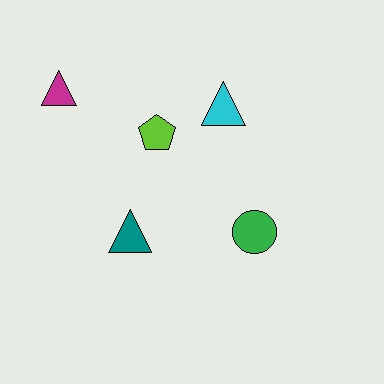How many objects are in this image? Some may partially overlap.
There are 5 objects.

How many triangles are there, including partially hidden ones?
There are 3 triangles.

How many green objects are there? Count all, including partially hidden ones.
There is 1 green object.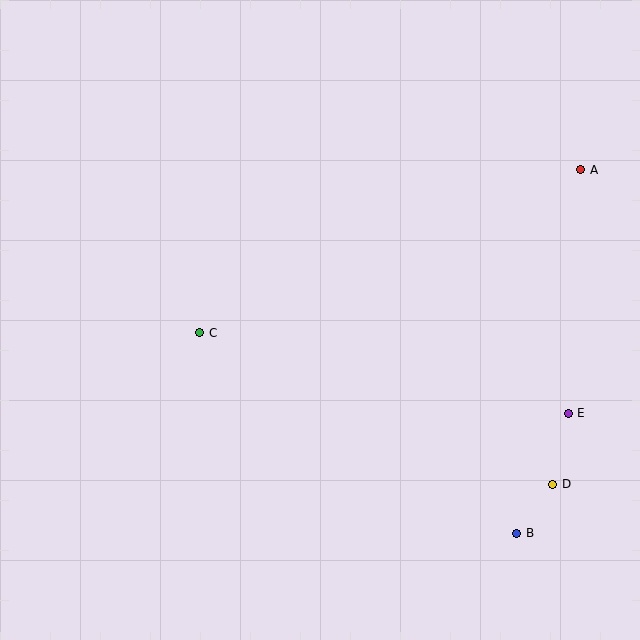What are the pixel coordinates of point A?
Point A is at (581, 170).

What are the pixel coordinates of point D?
Point D is at (553, 484).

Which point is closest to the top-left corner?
Point C is closest to the top-left corner.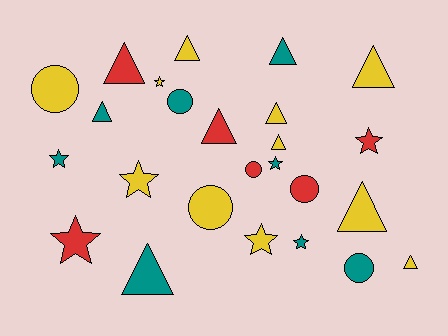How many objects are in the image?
There are 25 objects.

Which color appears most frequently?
Yellow, with 11 objects.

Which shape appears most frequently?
Triangle, with 11 objects.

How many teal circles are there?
There are 2 teal circles.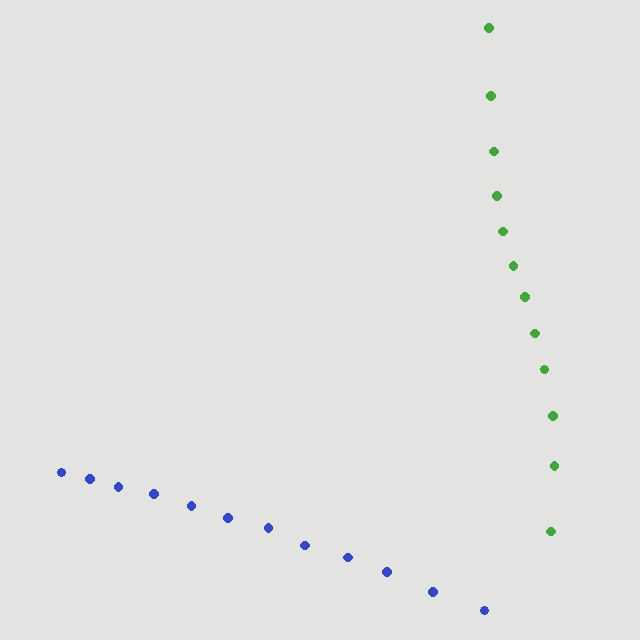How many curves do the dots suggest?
There are 2 distinct paths.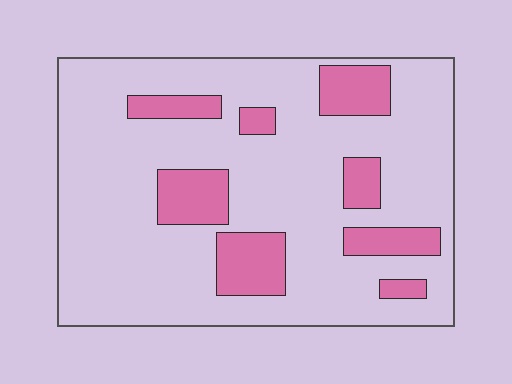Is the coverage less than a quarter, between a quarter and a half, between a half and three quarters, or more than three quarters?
Less than a quarter.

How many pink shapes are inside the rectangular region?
8.